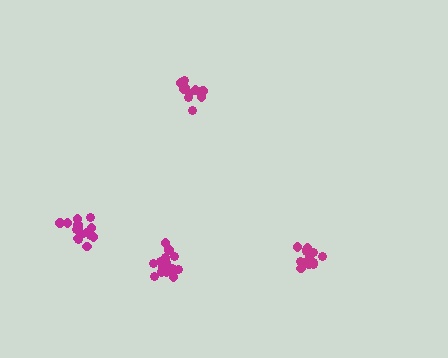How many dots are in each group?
Group 1: 14 dots, Group 2: 11 dots, Group 3: 17 dots, Group 4: 15 dots (57 total).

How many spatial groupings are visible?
There are 4 spatial groupings.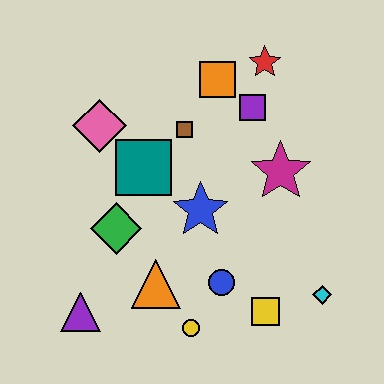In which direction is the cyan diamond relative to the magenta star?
The cyan diamond is below the magenta star.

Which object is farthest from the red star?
The purple triangle is farthest from the red star.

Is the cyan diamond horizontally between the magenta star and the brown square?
No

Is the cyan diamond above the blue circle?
No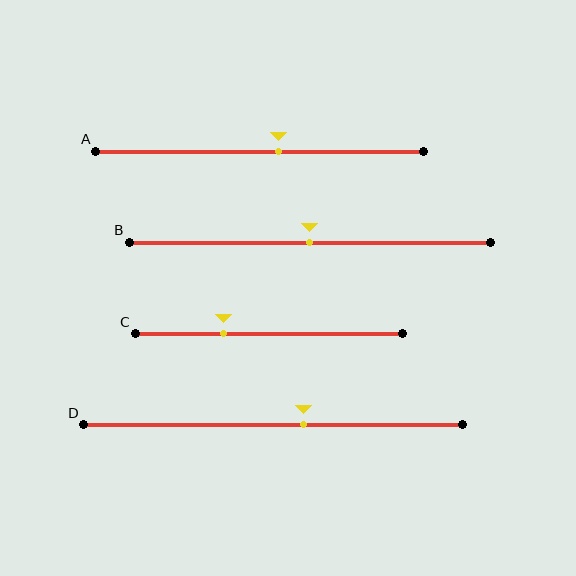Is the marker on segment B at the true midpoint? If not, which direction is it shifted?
Yes, the marker on segment B is at the true midpoint.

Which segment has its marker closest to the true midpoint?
Segment B has its marker closest to the true midpoint.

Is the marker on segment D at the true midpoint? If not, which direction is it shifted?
No, the marker on segment D is shifted to the right by about 8% of the segment length.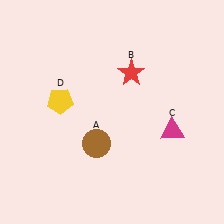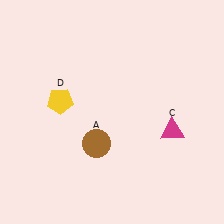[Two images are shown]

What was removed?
The red star (B) was removed in Image 2.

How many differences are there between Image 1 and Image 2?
There is 1 difference between the two images.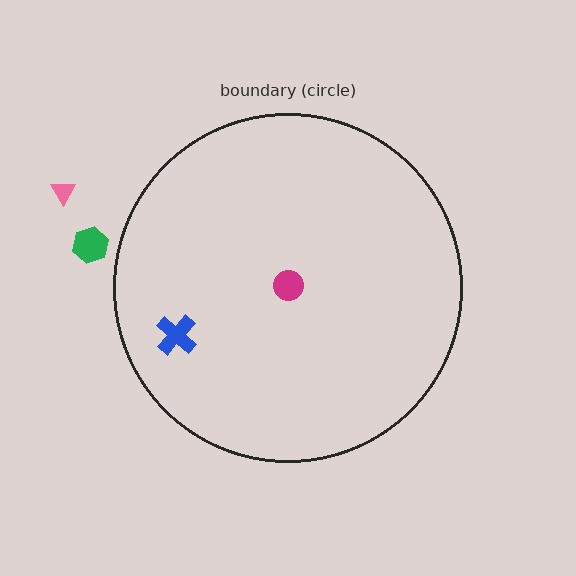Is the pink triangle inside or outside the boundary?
Outside.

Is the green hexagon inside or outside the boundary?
Outside.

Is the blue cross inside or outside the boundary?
Inside.